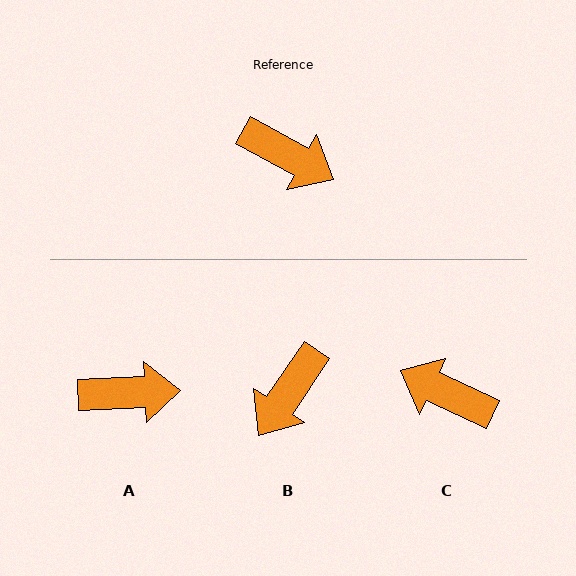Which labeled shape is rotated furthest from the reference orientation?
C, about 177 degrees away.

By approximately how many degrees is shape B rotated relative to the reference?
Approximately 96 degrees clockwise.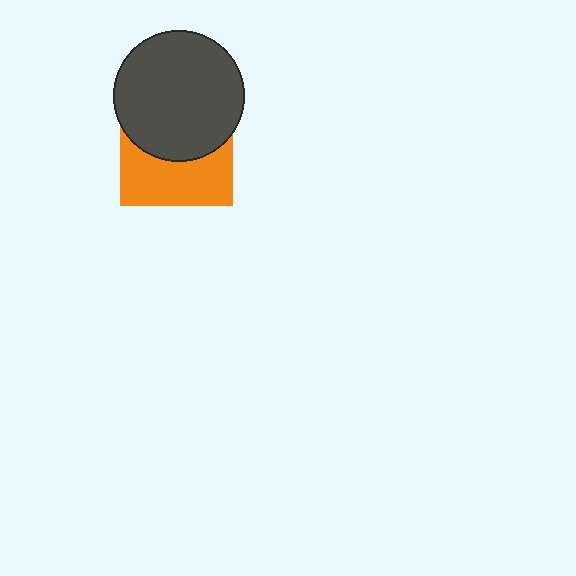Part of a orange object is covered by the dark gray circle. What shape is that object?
It is a square.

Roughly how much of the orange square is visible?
About half of it is visible (roughly 48%).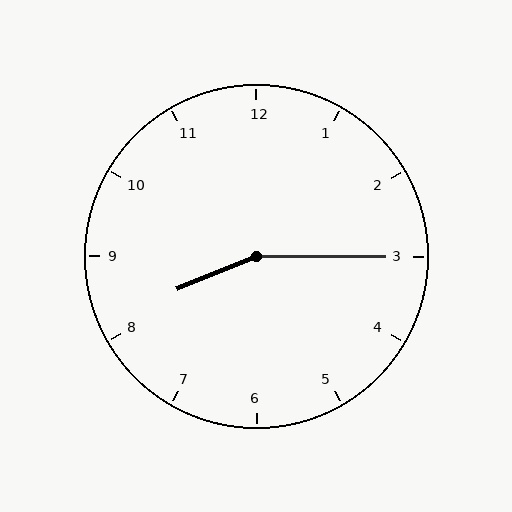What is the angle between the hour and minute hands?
Approximately 158 degrees.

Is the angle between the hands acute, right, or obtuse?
It is obtuse.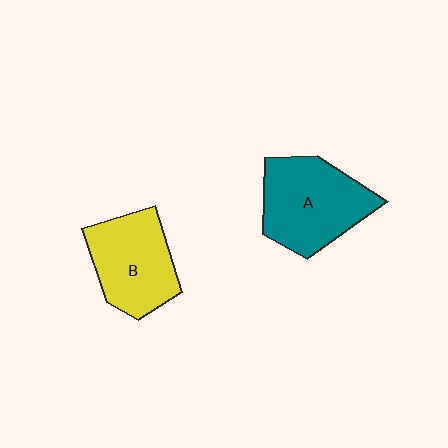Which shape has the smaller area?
Shape B (yellow).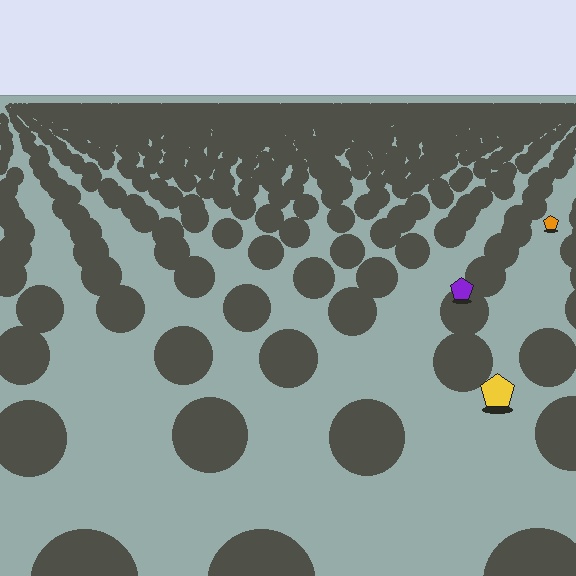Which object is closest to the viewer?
The yellow pentagon is closest. The texture marks near it are larger and more spread out.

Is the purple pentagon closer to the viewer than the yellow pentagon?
No. The yellow pentagon is closer — you can tell from the texture gradient: the ground texture is coarser near it.